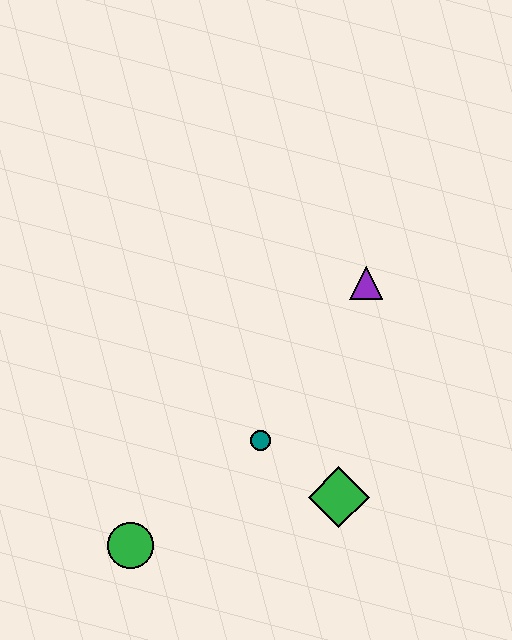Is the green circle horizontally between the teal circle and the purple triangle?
No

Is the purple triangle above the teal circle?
Yes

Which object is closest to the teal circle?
The green diamond is closest to the teal circle.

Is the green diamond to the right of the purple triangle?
No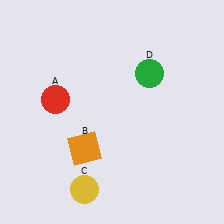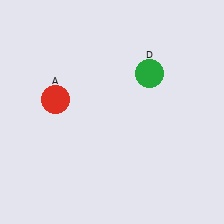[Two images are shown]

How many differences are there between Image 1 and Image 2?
There are 2 differences between the two images.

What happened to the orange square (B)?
The orange square (B) was removed in Image 2. It was in the bottom-left area of Image 1.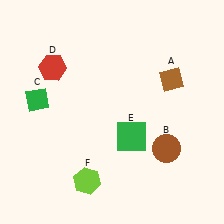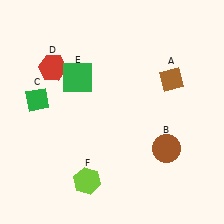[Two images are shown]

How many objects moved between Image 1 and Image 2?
1 object moved between the two images.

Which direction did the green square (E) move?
The green square (E) moved up.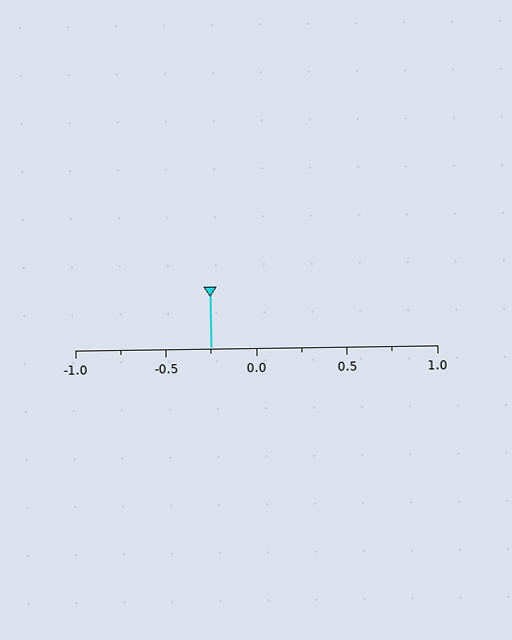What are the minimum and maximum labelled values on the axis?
The axis runs from -1.0 to 1.0.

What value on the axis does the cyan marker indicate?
The marker indicates approximately -0.25.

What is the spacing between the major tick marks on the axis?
The major ticks are spaced 0.5 apart.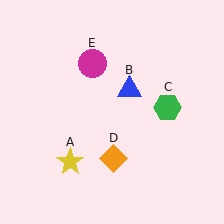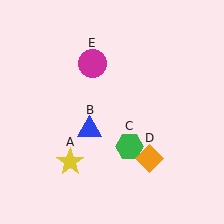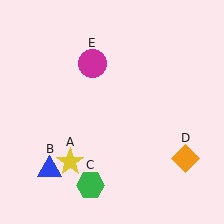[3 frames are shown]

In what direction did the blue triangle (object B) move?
The blue triangle (object B) moved down and to the left.